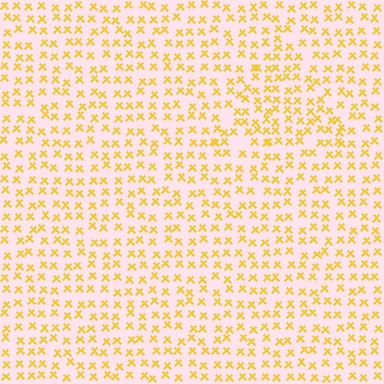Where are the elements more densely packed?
The elements are more densely packed inside the triangle boundary.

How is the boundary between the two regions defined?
The boundary is defined by a change in element density (approximately 1.4x ratio). All elements are the same color, size, and shape.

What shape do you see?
I see a triangle.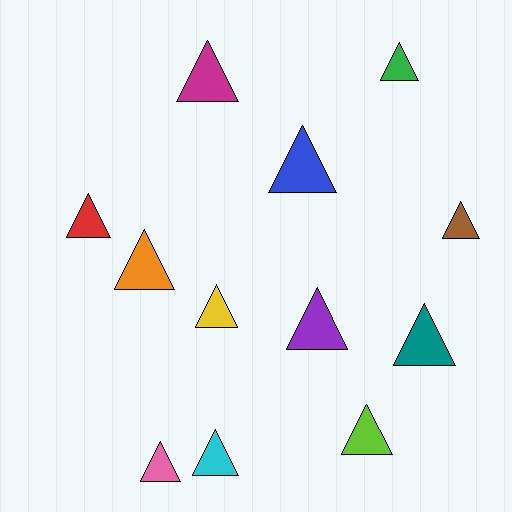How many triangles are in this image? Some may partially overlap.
There are 12 triangles.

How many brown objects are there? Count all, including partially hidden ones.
There is 1 brown object.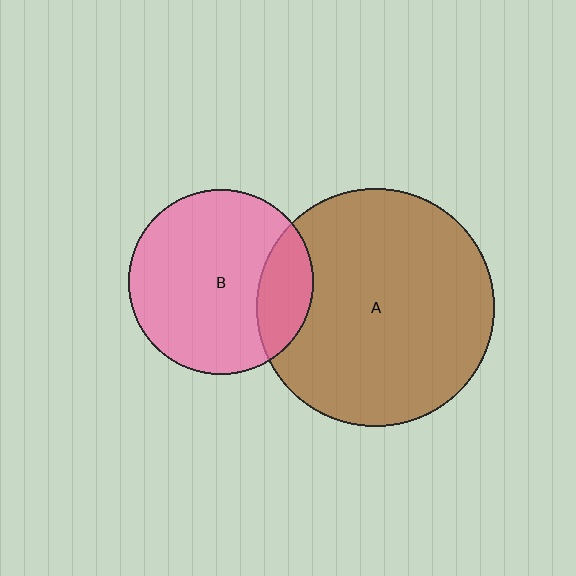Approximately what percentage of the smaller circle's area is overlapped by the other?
Approximately 20%.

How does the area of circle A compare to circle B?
Approximately 1.7 times.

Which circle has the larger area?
Circle A (brown).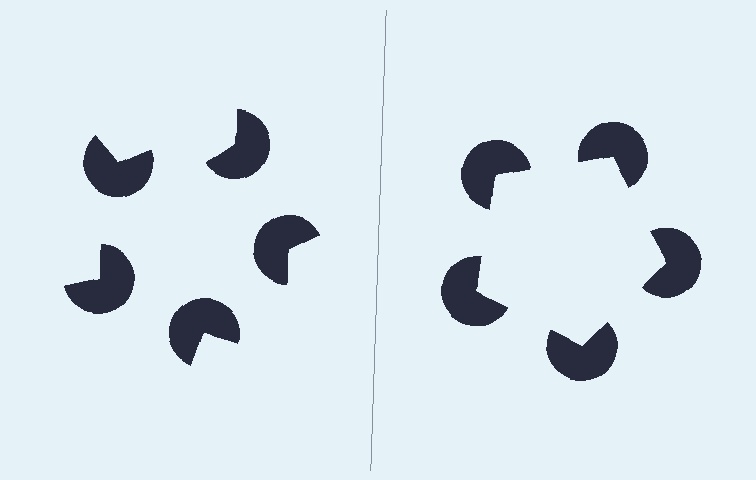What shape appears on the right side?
An illusory pentagon.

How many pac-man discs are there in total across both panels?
10 — 5 on each side.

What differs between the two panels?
The pac-man discs are positioned identically on both sides; only the wedge orientations differ. On the right they align to a pentagon; on the left they are misaligned.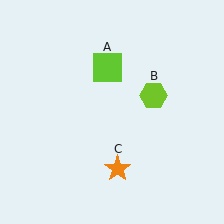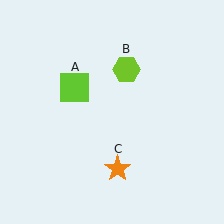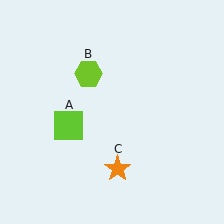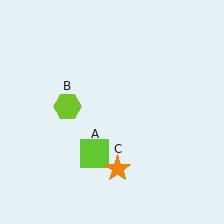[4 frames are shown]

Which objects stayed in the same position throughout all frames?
Orange star (object C) remained stationary.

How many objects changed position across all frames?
2 objects changed position: lime square (object A), lime hexagon (object B).